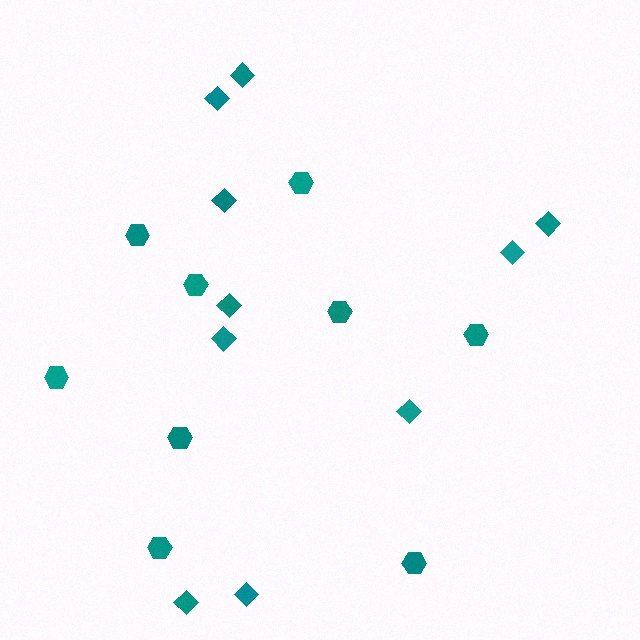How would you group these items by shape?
There are 2 groups: one group of diamonds (10) and one group of hexagons (9).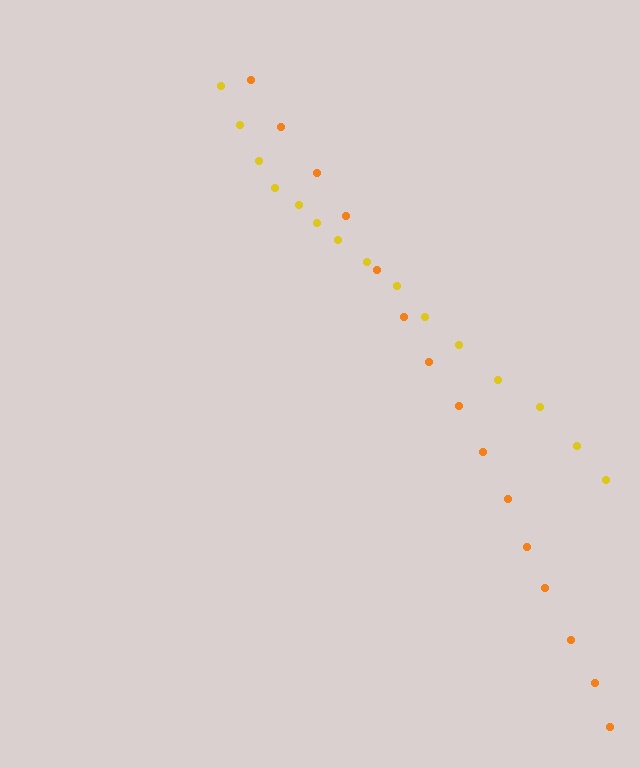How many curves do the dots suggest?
There are 2 distinct paths.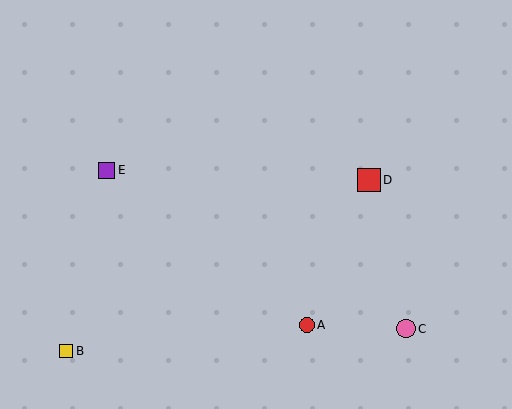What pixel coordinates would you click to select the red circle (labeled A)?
Click at (307, 325) to select the red circle A.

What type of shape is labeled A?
Shape A is a red circle.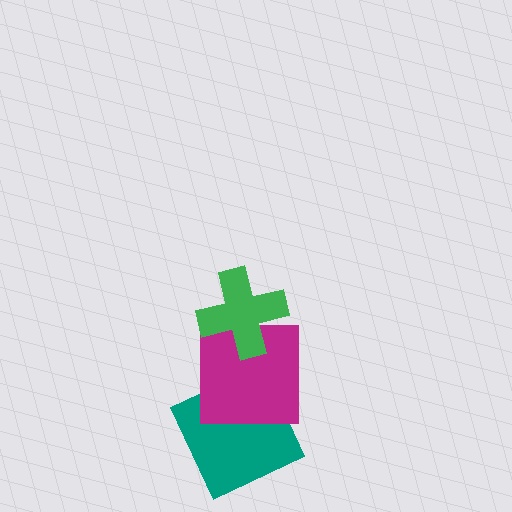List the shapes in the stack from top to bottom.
From top to bottom: the green cross, the magenta square, the teal square.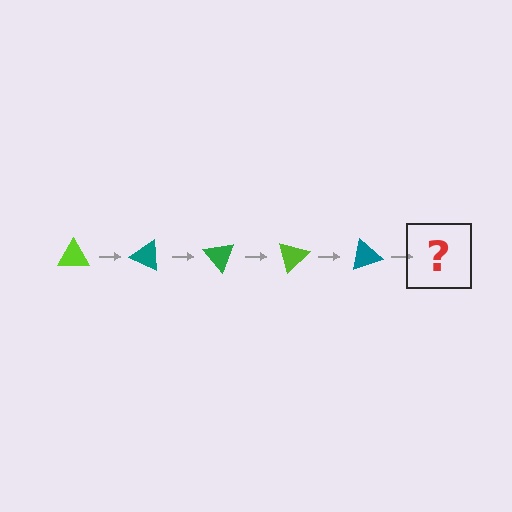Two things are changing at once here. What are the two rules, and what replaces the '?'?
The two rules are that it rotates 25 degrees each step and the color cycles through lime, teal, and green. The '?' should be a green triangle, rotated 125 degrees from the start.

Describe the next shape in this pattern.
It should be a green triangle, rotated 125 degrees from the start.